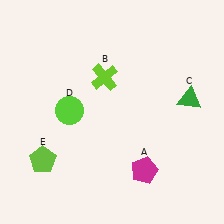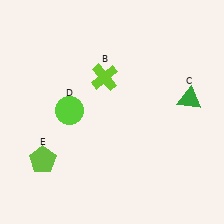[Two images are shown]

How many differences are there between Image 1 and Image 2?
There is 1 difference between the two images.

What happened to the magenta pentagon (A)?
The magenta pentagon (A) was removed in Image 2. It was in the bottom-right area of Image 1.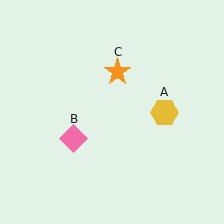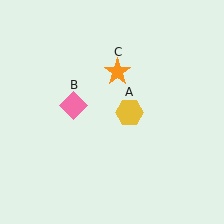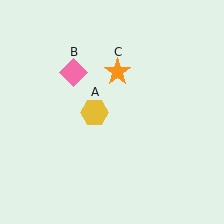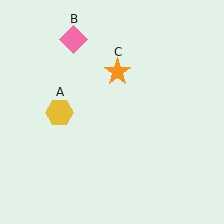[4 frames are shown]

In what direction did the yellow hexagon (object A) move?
The yellow hexagon (object A) moved left.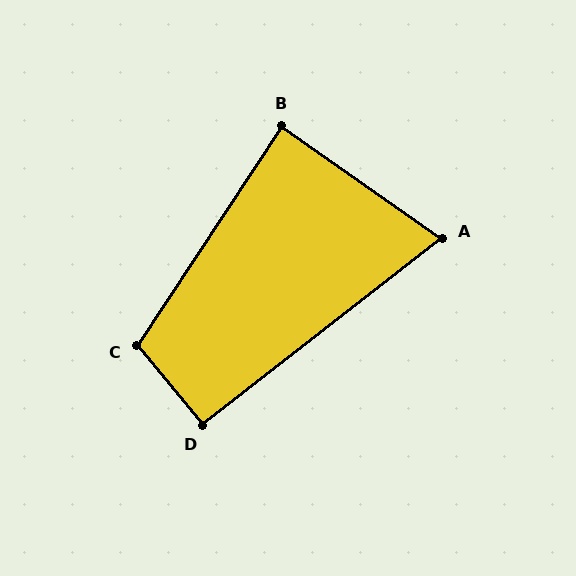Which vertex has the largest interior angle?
C, at approximately 107 degrees.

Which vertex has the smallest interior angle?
A, at approximately 73 degrees.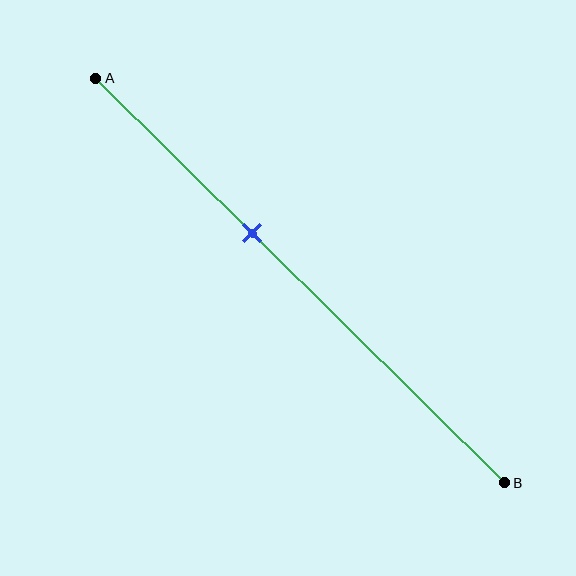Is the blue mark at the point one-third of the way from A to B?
No, the mark is at about 40% from A, not at the 33% one-third point.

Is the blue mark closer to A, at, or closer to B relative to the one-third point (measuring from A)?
The blue mark is closer to point B than the one-third point of segment AB.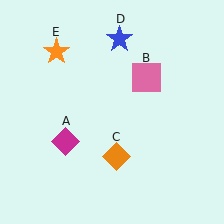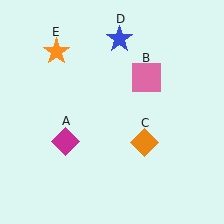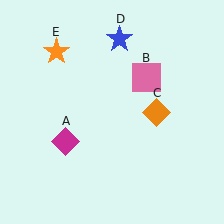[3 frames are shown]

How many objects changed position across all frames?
1 object changed position: orange diamond (object C).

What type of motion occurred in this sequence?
The orange diamond (object C) rotated counterclockwise around the center of the scene.